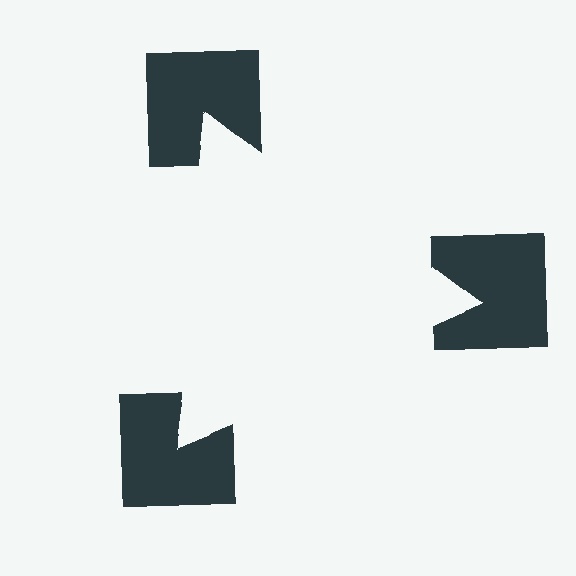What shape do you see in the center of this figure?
An illusory triangle — its edges are inferred from the aligned wedge cuts in the notched squares, not physically drawn.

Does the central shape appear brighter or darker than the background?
It typically appears slightly brighter than the background, even though no actual brightness change is drawn.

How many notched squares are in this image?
There are 3 — one at each vertex of the illusory triangle.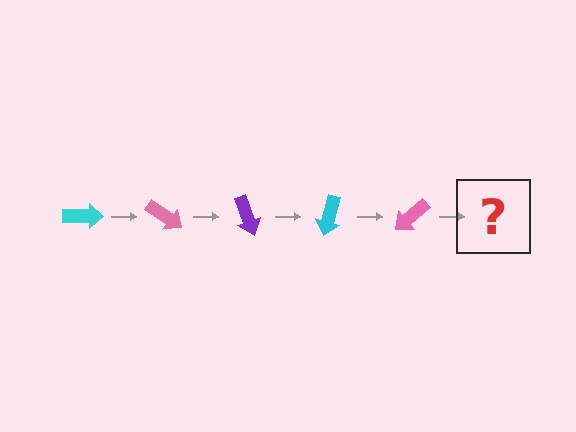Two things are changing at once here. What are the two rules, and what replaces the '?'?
The two rules are that it rotates 35 degrees each step and the color cycles through cyan, pink, and purple. The '?' should be a purple arrow, rotated 175 degrees from the start.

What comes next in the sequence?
The next element should be a purple arrow, rotated 175 degrees from the start.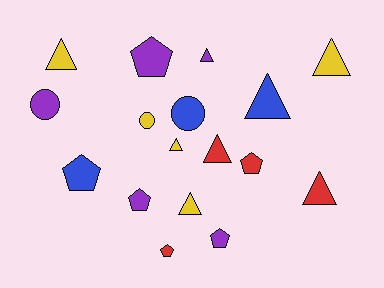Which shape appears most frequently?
Triangle, with 8 objects.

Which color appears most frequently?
Yellow, with 5 objects.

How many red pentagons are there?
There are 2 red pentagons.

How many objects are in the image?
There are 17 objects.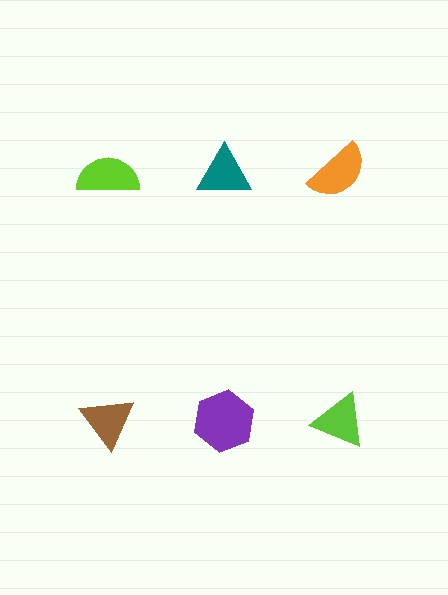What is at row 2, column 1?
A brown triangle.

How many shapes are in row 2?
3 shapes.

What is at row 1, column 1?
A lime semicircle.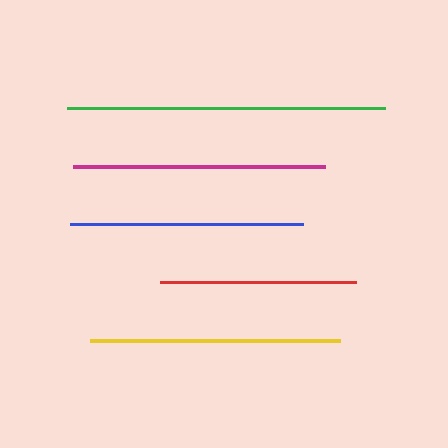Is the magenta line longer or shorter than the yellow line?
The magenta line is longer than the yellow line.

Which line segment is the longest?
The green line is the longest at approximately 318 pixels.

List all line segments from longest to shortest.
From longest to shortest: green, magenta, yellow, blue, red.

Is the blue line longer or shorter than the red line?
The blue line is longer than the red line.